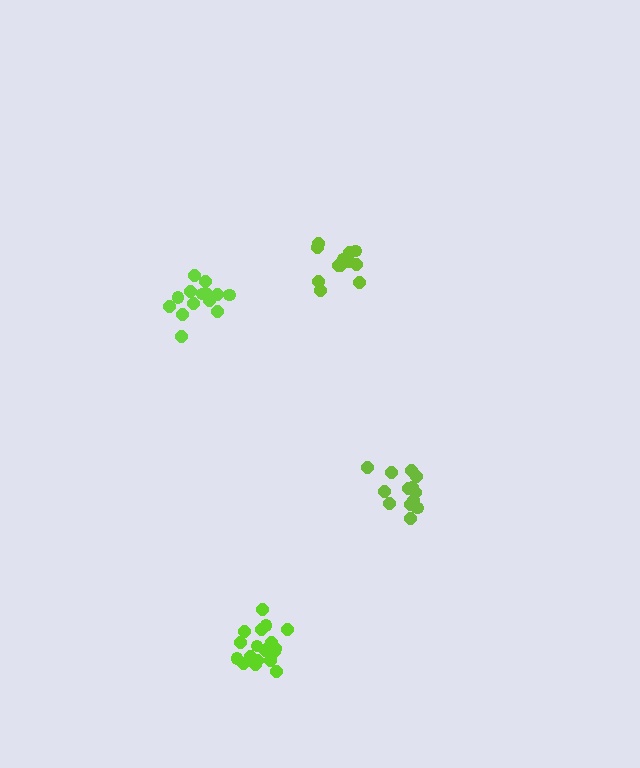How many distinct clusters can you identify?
There are 4 distinct clusters.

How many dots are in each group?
Group 1: 14 dots, Group 2: 13 dots, Group 3: 19 dots, Group 4: 13 dots (59 total).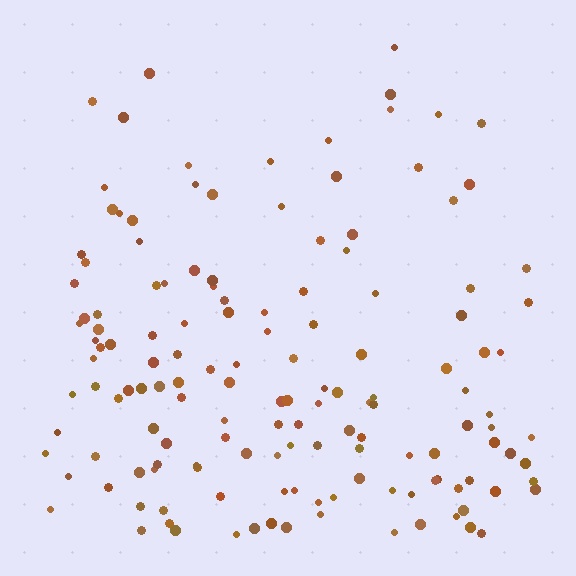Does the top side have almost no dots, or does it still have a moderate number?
Still a moderate number, just noticeably fewer than the bottom.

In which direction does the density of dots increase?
From top to bottom, with the bottom side densest.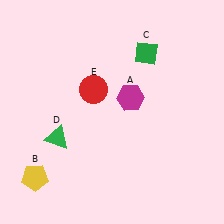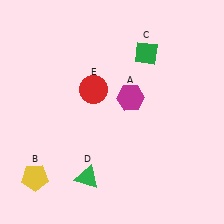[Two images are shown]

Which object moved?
The green triangle (D) moved down.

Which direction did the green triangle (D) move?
The green triangle (D) moved down.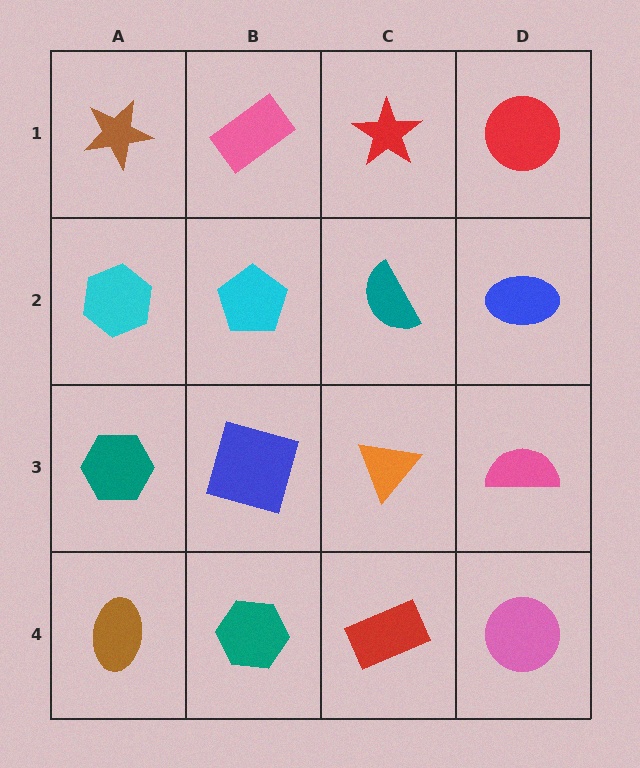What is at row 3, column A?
A teal hexagon.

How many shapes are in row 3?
4 shapes.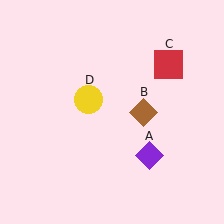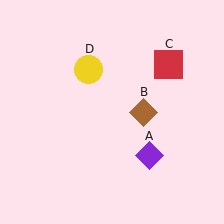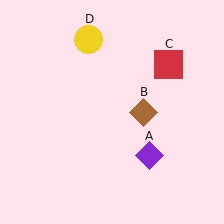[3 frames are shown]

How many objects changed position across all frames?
1 object changed position: yellow circle (object D).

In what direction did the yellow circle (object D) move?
The yellow circle (object D) moved up.